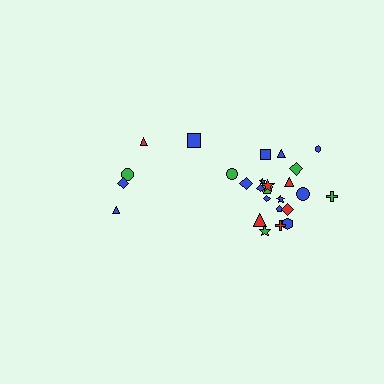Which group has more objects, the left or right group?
The right group.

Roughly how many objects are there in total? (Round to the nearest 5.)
Roughly 25 objects in total.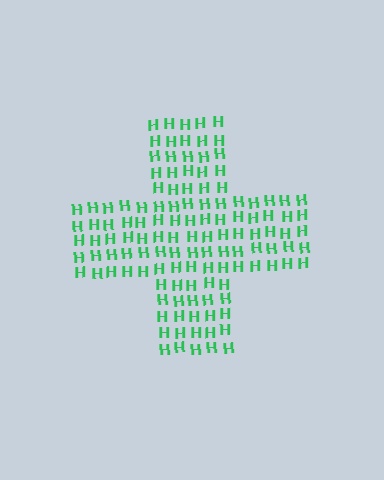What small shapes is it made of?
It is made of small letter H's.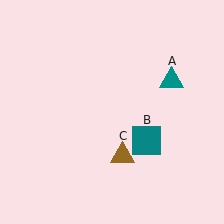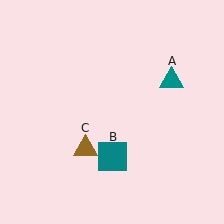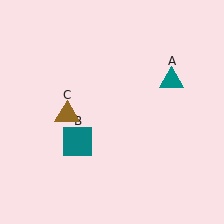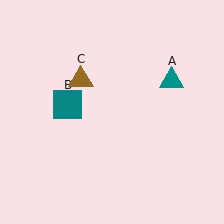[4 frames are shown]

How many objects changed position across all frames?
2 objects changed position: teal square (object B), brown triangle (object C).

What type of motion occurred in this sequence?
The teal square (object B), brown triangle (object C) rotated clockwise around the center of the scene.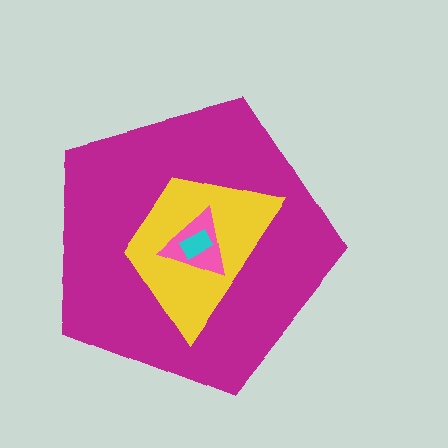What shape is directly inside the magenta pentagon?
The yellow trapezoid.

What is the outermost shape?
The magenta pentagon.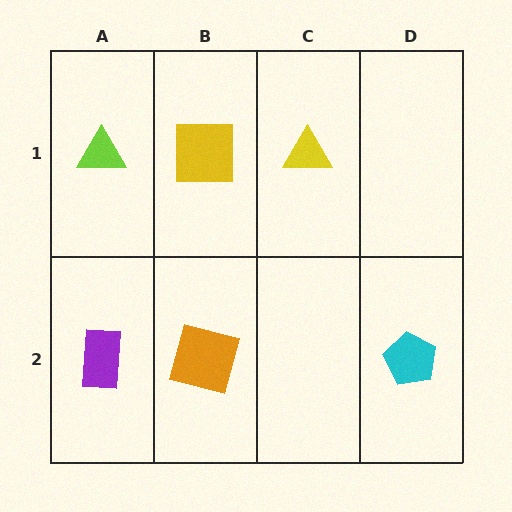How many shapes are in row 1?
3 shapes.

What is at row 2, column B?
An orange square.